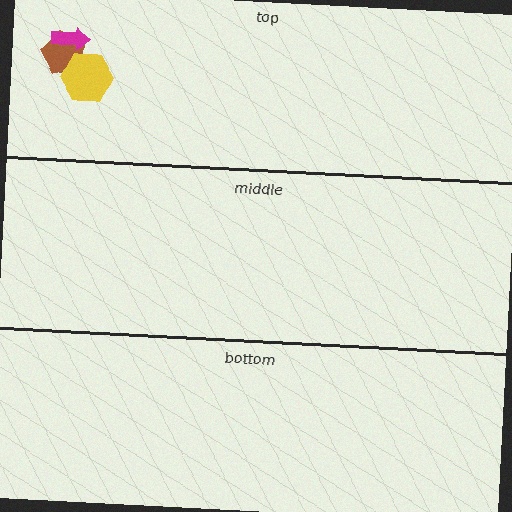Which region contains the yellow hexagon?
The top region.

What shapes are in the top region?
The brown pentagon, the magenta arrow, the yellow hexagon.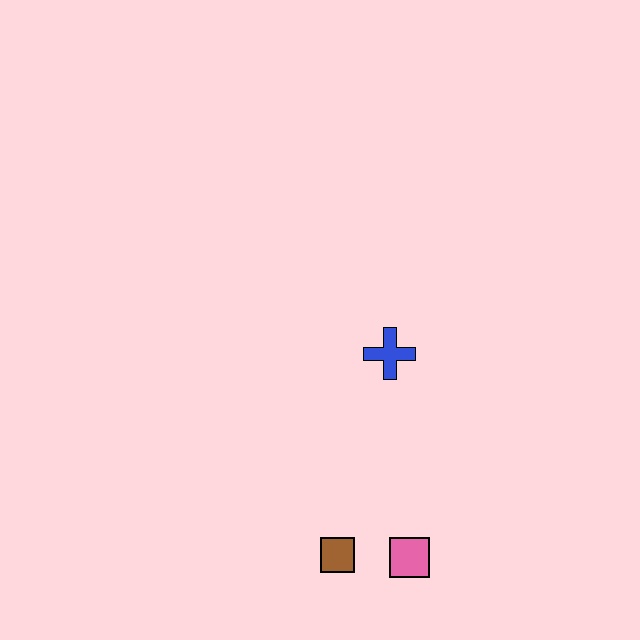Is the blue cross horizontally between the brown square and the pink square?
Yes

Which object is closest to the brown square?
The pink square is closest to the brown square.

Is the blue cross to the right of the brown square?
Yes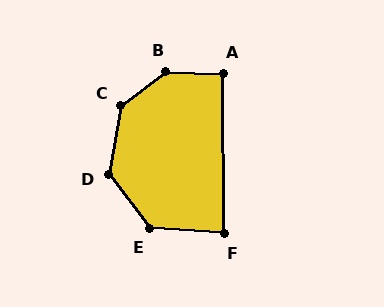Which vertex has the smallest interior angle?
F, at approximately 86 degrees.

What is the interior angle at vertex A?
Approximately 92 degrees (approximately right).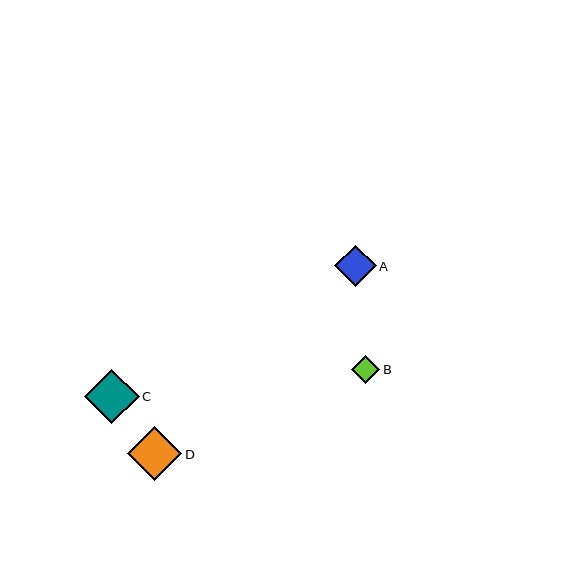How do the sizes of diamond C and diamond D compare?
Diamond C and diamond D are approximately the same size.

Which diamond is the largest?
Diamond C is the largest with a size of approximately 55 pixels.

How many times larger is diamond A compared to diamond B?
Diamond A is approximately 1.5 times the size of diamond B.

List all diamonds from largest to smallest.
From largest to smallest: C, D, A, B.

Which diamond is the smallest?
Diamond B is the smallest with a size of approximately 28 pixels.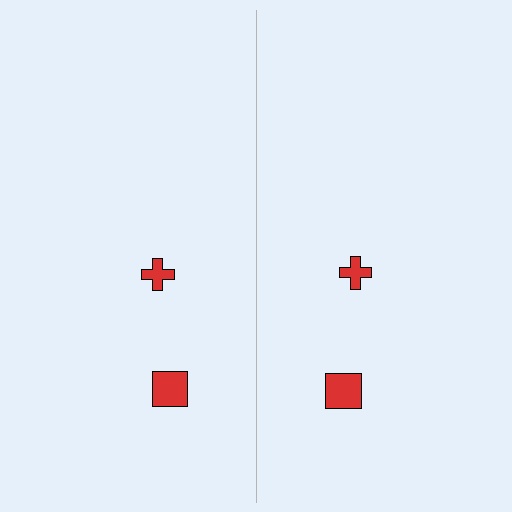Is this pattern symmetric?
Yes, this pattern has bilateral (reflection) symmetry.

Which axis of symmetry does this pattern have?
The pattern has a vertical axis of symmetry running through the center of the image.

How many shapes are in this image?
There are 4 shapes in this image.